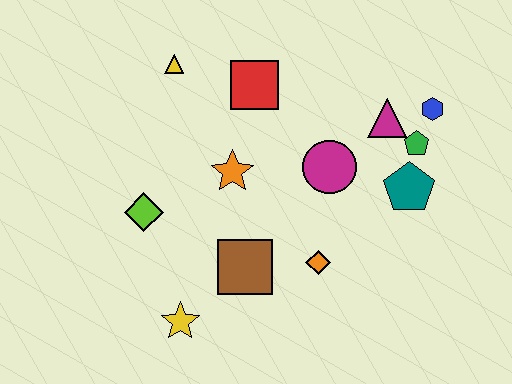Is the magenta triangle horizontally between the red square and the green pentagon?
Yes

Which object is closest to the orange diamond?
The brown square is closest to the orange diamond.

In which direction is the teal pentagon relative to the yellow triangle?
The teal pentagon is to the right of the yellow triangle.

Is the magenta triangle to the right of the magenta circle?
Yes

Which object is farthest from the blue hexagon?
The yellow star is farthest from the blue hexagon.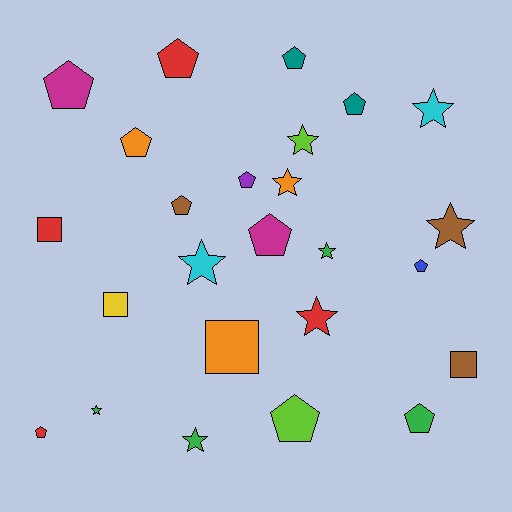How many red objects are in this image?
There are 4 red objects.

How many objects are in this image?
There are 25 objects.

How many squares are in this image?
There are 4 squares.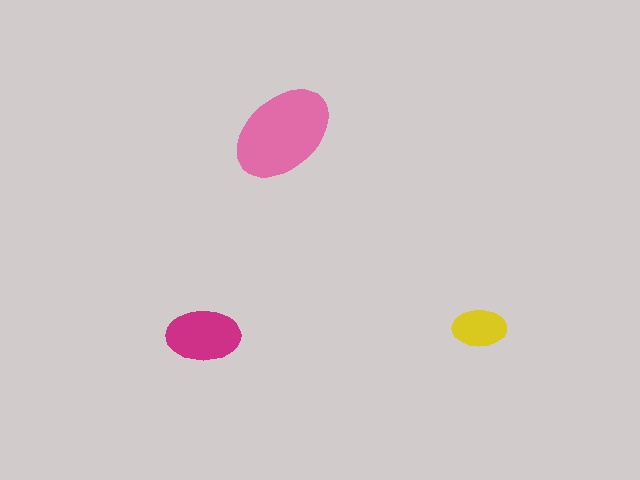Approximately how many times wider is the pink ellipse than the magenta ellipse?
About 1.5 times wider.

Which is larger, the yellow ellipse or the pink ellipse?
The pink one.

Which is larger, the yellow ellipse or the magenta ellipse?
The magenta one.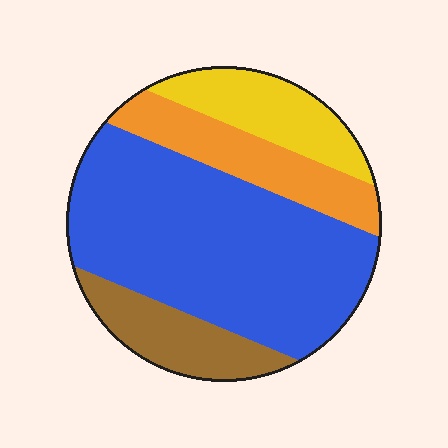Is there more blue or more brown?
Blue.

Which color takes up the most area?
Blue, at roughly 55%.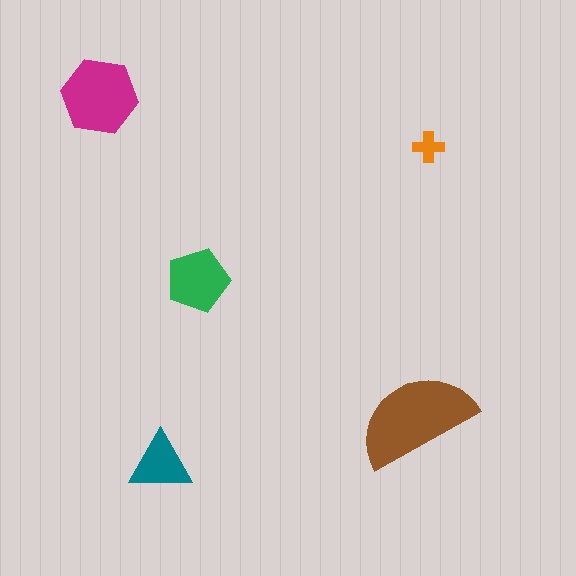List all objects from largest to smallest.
The brown semicircle, the magenta hexagon, the green pentagon, the teal triangle, the orange cross.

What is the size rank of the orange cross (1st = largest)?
5th.